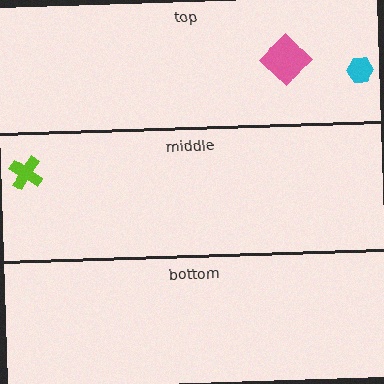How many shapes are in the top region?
2.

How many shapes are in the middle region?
1.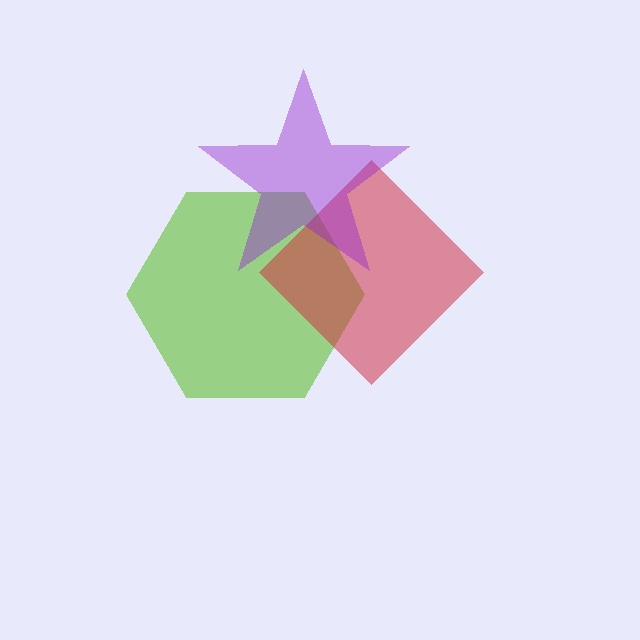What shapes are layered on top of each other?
The layered shapes are: a lime hexagon, a red diamond, a purple star.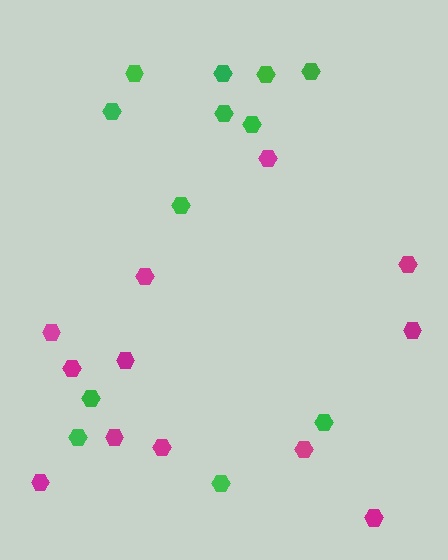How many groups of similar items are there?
There are 2 groups: one group of green hexagons (12) and one group of magenta hexagons (12).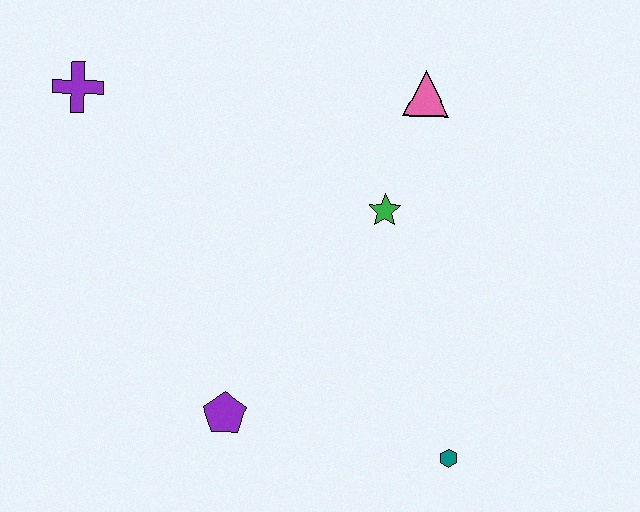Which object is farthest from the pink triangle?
The purple pentagon is farthest from the pink triangle.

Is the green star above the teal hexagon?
Yes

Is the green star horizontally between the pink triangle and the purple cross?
Yes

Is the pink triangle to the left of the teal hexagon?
Yes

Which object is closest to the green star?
The pink triangle is closest to the green star.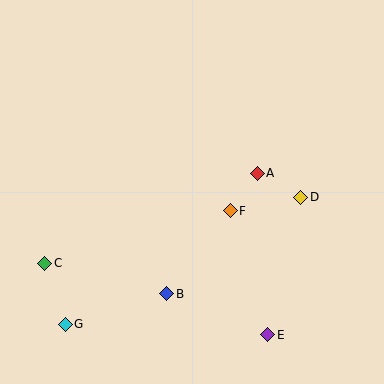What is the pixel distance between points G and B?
The distance between G and B is 106 pixels.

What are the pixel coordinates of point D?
Point D is at (301, 197).